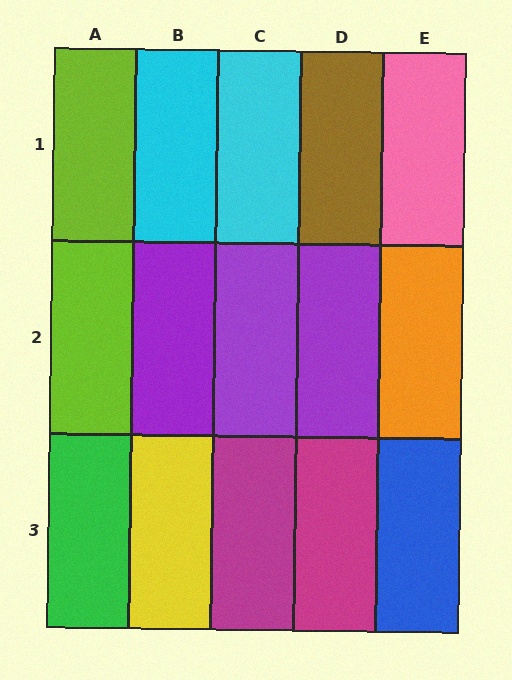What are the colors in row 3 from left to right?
Green, yellow, magenta, magenta, blue.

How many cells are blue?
1 cell is blue.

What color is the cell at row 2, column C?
Purple.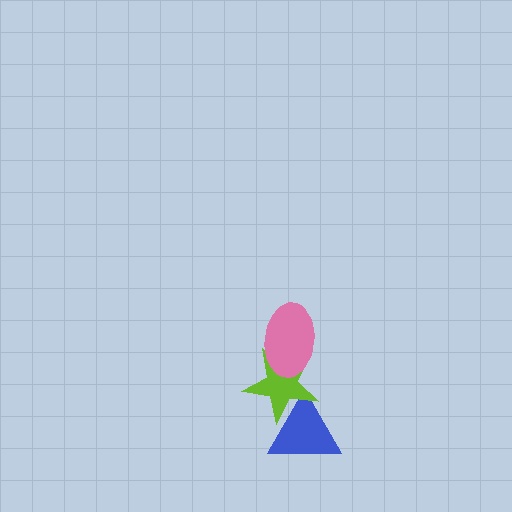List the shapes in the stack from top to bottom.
From top to bottom: the pink ellipse, the lime star, the blue triangle.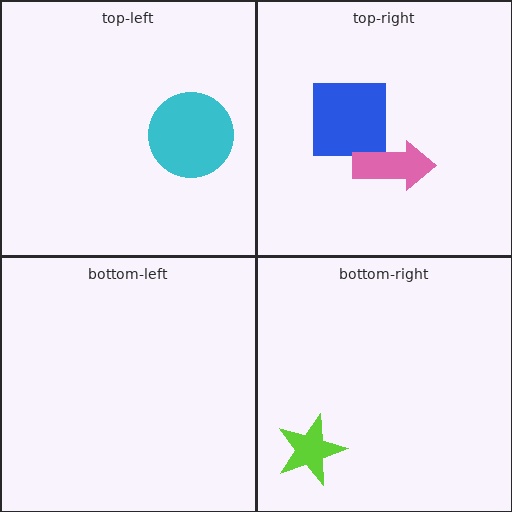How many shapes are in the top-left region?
1.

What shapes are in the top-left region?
The cyan circle.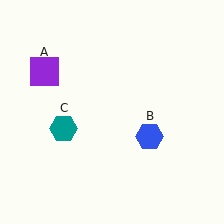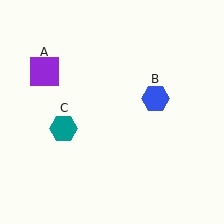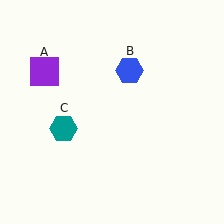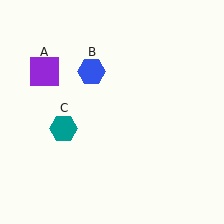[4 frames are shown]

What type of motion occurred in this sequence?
The blue hexagon (object B) rotated counterclockwise around the center of the scene.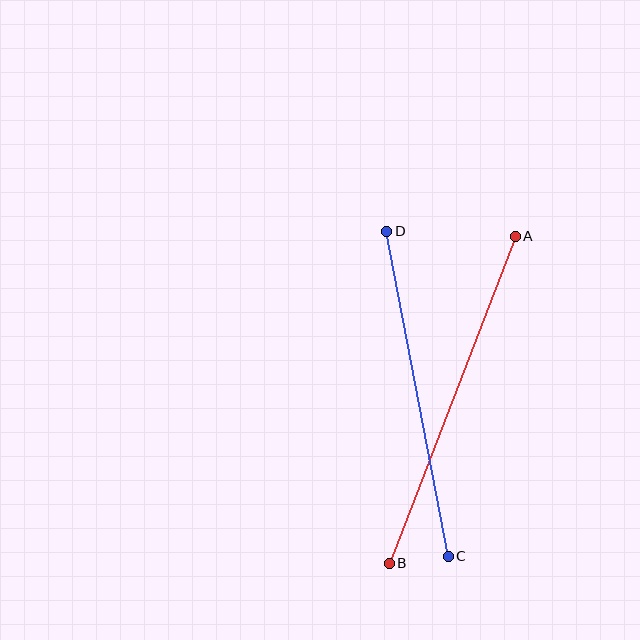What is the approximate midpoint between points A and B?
The midpoint is at approximately (452, 400) pixels.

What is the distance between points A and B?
The distance is approximately 351 pixels.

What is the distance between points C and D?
The distance is approximately 331 pixels.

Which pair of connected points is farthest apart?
Points A and B are farthest apart.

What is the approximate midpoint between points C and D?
The midpoint is at approximately (417, 394) pixels.